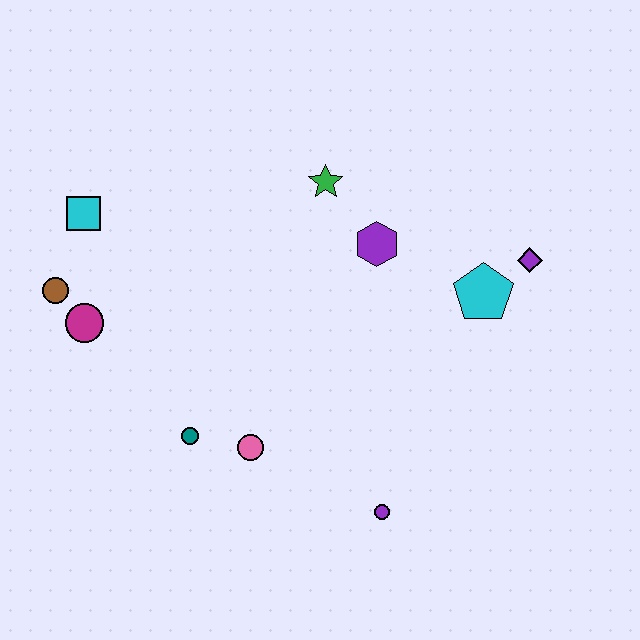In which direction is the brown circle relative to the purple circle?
The brown circle is to the left of the purple circle.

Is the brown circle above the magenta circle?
Yes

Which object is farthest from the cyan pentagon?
The brown circle is farthest from the cyan pentagon.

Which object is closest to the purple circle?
The pink circle is closest to the purple circle.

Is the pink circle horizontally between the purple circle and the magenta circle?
Yes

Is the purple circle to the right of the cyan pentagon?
No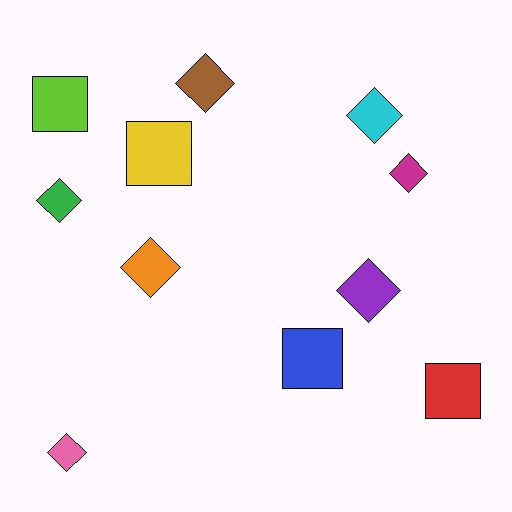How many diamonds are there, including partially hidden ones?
There are 7 diamonds.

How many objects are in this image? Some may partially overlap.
There are 11 objects.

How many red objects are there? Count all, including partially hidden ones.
There is 1 red object.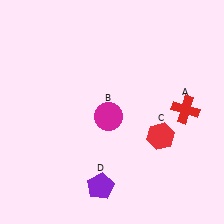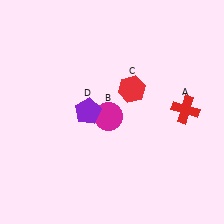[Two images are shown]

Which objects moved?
The objects that moved are: the red hexagon (C), the purple pentagon (D).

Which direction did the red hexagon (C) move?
The red hexagon (C) moved up.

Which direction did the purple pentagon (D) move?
The purple pentagon (D) moved up.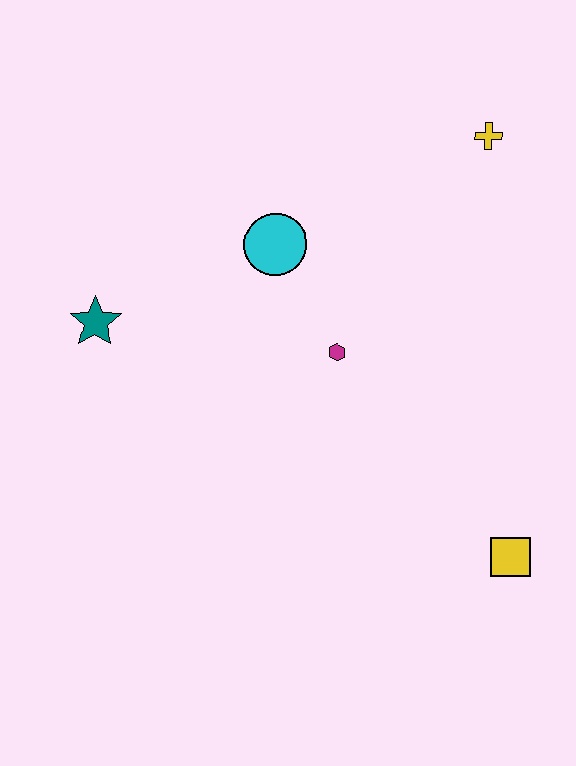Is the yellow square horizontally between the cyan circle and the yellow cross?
No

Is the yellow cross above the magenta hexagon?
Yes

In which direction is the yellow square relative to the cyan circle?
The yellow square is below the cyan circle.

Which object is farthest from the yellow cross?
The teal star is farthest from the yellow cross.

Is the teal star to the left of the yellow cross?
Yes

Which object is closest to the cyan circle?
The magenta hexagon is closest to the cyan circle.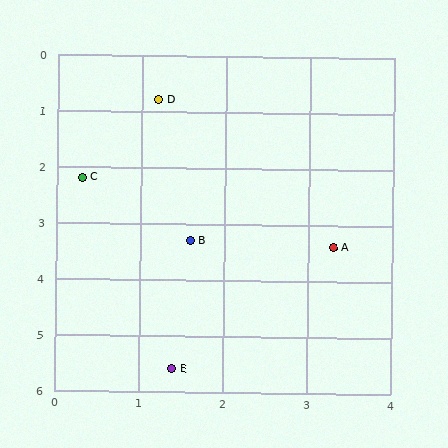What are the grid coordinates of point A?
Point A is at approximately (3.3, 3.4).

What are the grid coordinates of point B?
Point B is at approximately (1.6, 3.3).